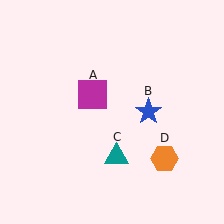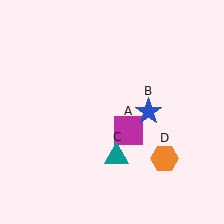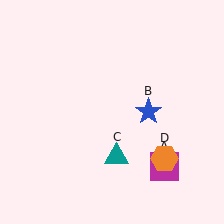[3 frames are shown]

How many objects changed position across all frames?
1 object changed position: magenta square (object A).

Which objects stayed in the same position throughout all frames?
Blue star (object B) and teal triangle (object C) and orange hexagon (object D) remained stationary.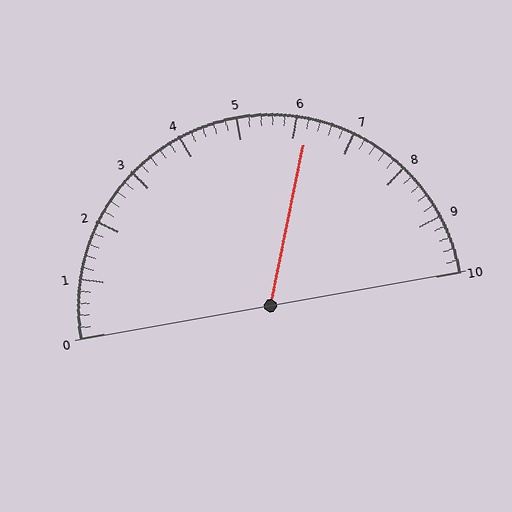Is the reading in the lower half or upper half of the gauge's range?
The reading is in the upper half of the range (0 to 10).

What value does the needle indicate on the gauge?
The needle indicates approximately 6.2.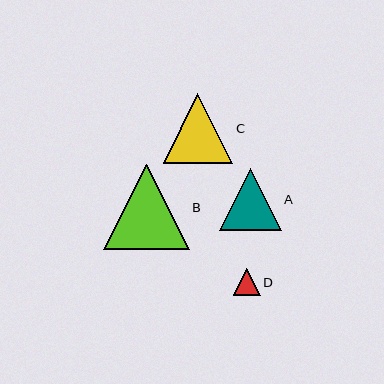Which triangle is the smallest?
Triangle D is the smallest with a size of approximately 27 pixels.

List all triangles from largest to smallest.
From largest to smallest: B, C, A, D.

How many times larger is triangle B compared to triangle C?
Triangle B is approximately 1.2 times the size of triangle C.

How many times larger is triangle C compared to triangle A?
Triangle C is approximately 1.1 times the size of triangle A.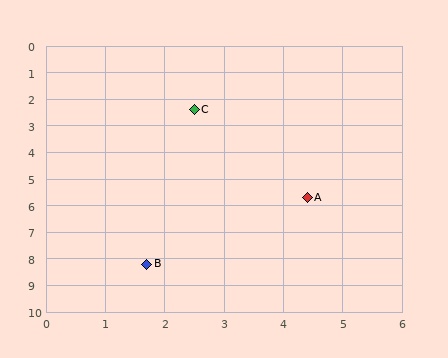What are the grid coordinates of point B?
Point B is at approximately (1.7, 8.2).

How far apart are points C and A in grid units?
Points C and A are about 3.8 grid units apart.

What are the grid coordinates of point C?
Point C is at approximately (2.5, 2.4).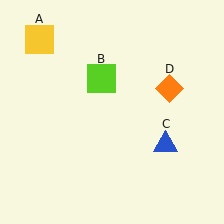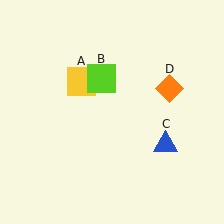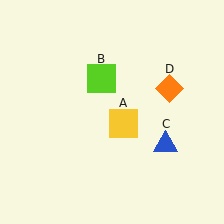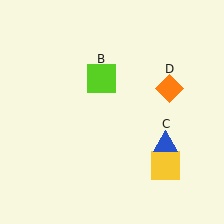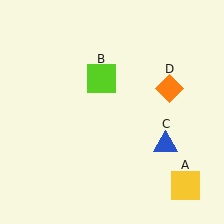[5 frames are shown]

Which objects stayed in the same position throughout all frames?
Lime square (object B) and blue triangle (object C) and orange diamond (object D) remained stationary.